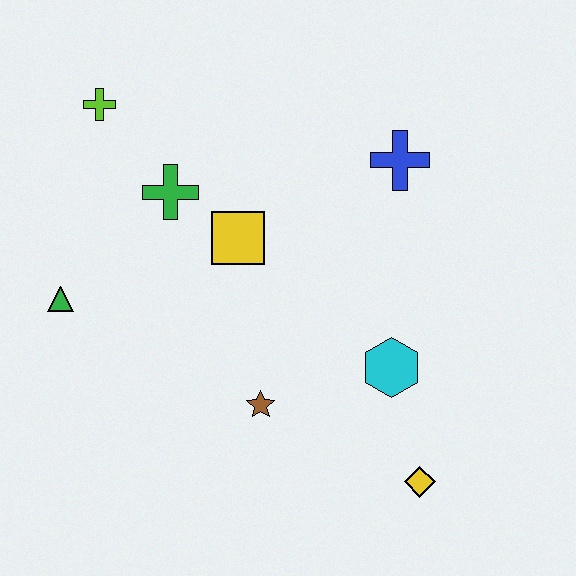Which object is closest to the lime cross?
The green cross is closest to the lime cross.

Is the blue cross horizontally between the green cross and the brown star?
No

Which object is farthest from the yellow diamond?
The lime cross is farthest from the yellow diamond.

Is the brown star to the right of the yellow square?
Yes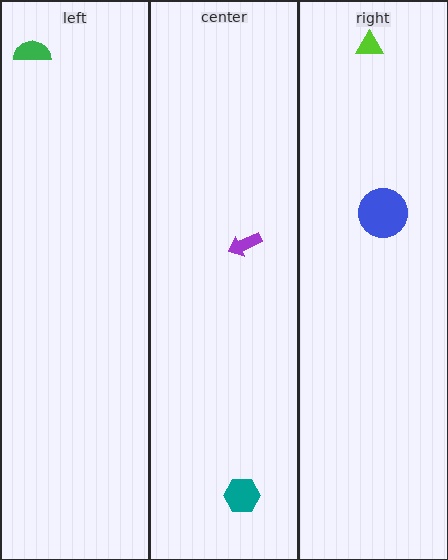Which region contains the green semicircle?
The left region.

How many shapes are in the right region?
2.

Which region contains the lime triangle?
The right region.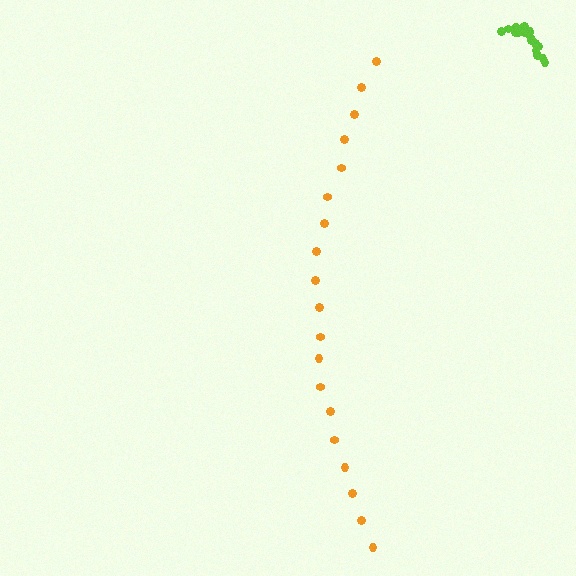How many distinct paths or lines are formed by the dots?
There are 2 distinct paths.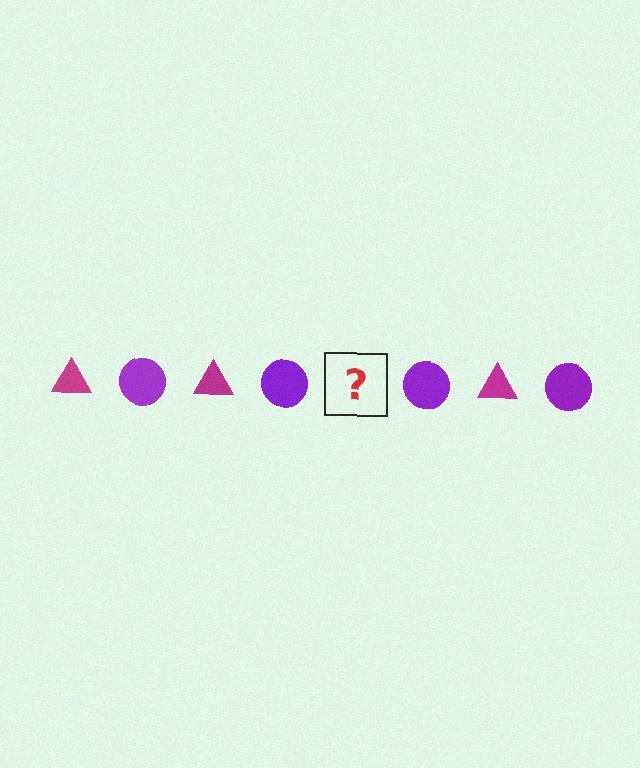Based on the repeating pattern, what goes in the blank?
The blank should be a magenta triangle.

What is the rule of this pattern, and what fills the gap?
The rule is that the pattern alternates between magenta triangle and purple circle. The gap should be filled with a magenta triangle.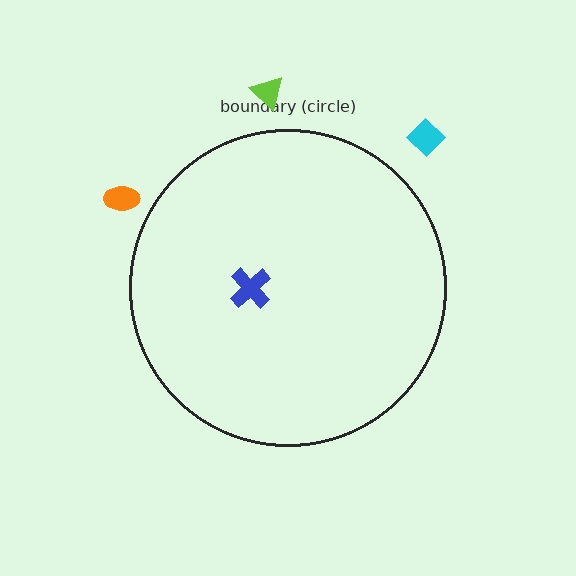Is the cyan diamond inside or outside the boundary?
Outside.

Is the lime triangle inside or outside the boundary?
Outside.